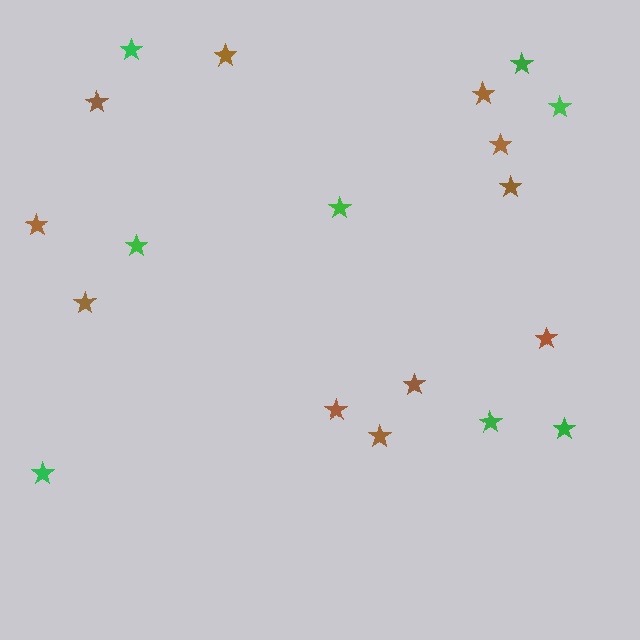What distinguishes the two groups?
There are 2 groups: one group of green stars (8) and one group of brown stars (11).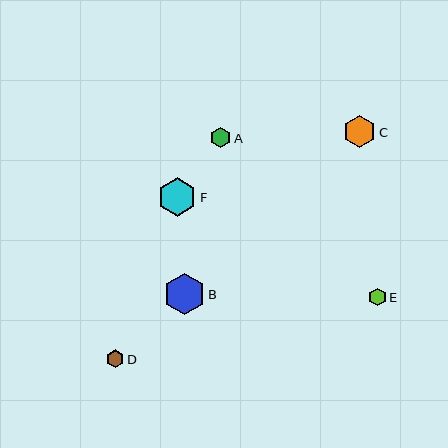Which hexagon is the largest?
Hexagon B is the largest with a size of approximately 41 pixels.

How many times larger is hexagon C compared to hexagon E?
Hexagon C is approximately 1.8 times the size of hexagon E.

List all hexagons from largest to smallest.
From largest to smallest: B, F, C, A, D, E.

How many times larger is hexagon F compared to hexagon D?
Hexagon F is approximately 2.2 times the size of hexagon D.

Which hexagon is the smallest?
Hexagon E is the smallest with a size of approximately 18 pixels.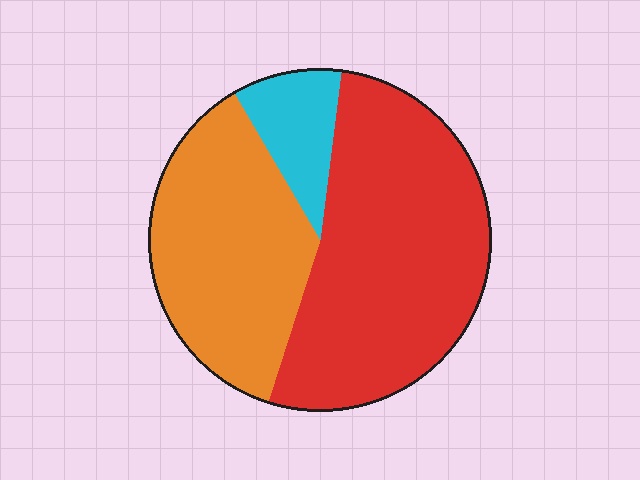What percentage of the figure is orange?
Orange covers 37% of the figure.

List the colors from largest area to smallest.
From largest to smallest: red, orange, cyan.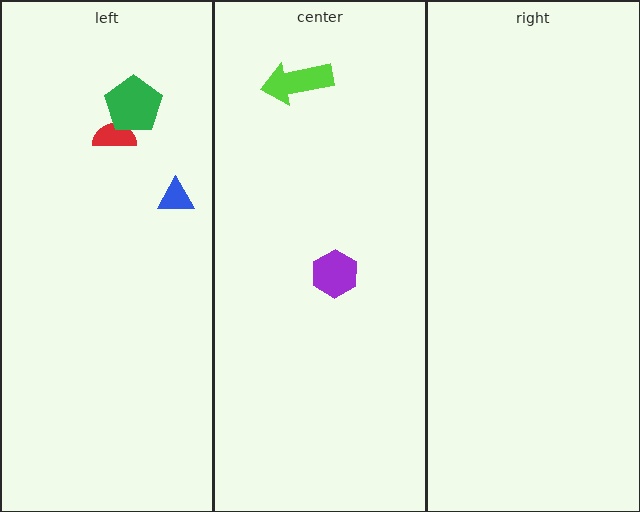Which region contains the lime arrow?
The center region.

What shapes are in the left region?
The red semicircle, the green pentagon, the blue triangle.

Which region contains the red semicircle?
The left region.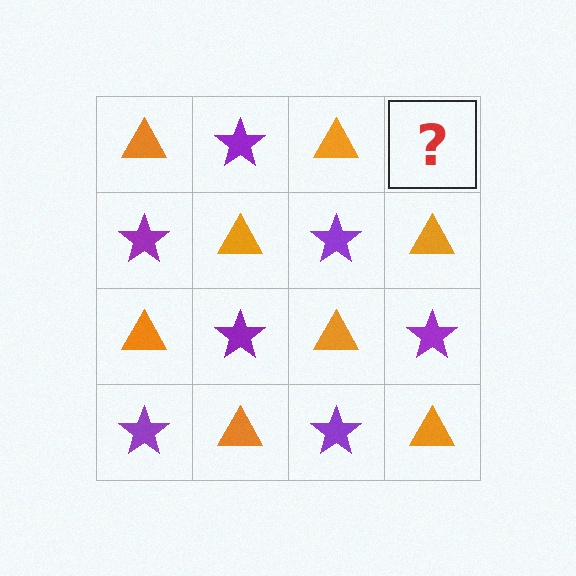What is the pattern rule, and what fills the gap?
The rule is that it alternates orange triangle and purple star in a checkerboard pattern. The gap should be filled with a purple star.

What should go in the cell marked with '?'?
The missing cell should contain a purple star.